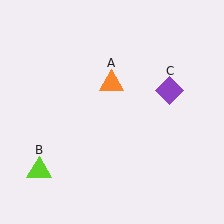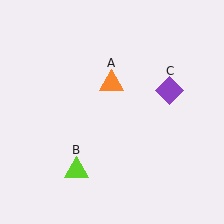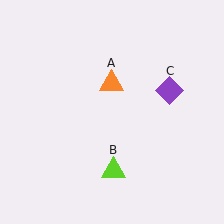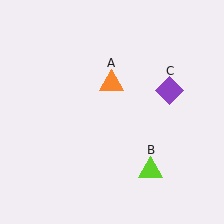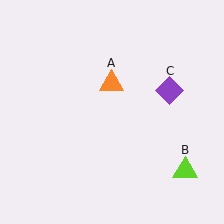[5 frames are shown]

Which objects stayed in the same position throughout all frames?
Orange triangle (object A) and purple diamond (object C) remained stationary.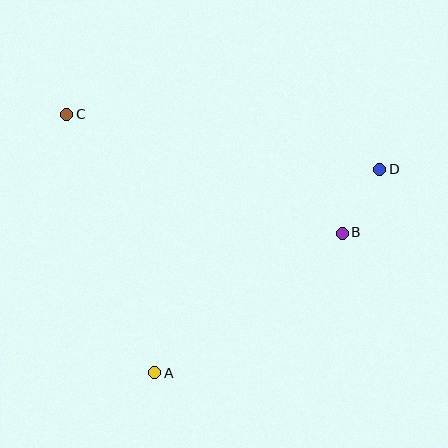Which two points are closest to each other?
Points B and D are closest to each other.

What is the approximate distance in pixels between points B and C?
The distance between B and C is approximately 300 pixels.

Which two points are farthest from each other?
Points C and D are farthest from each other.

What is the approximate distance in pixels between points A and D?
The distance between A and D is approximately 304 pixels.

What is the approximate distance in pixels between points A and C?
The distance between A and C is approximately 274 pixels.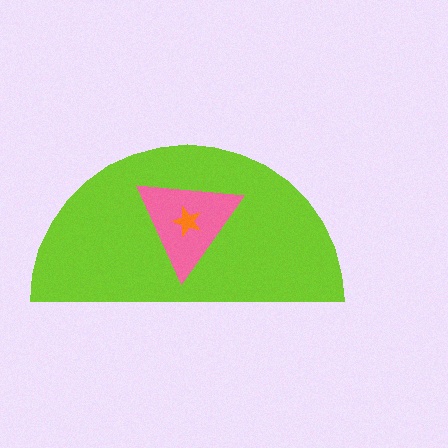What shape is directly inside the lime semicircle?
The pink triangle.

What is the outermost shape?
The lime semicircle.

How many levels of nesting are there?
3.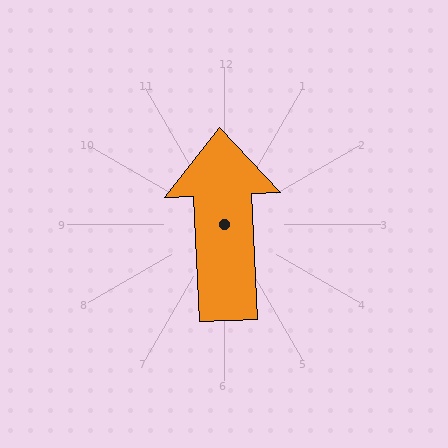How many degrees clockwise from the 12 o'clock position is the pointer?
Approximately 357 degrees.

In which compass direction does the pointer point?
North.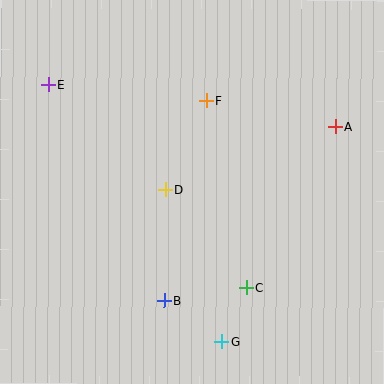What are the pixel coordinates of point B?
Point B is at (164, 301).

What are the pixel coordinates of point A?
Point A is at (336, 126).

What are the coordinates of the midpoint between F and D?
The midpoint between F and D is at (186, 145).